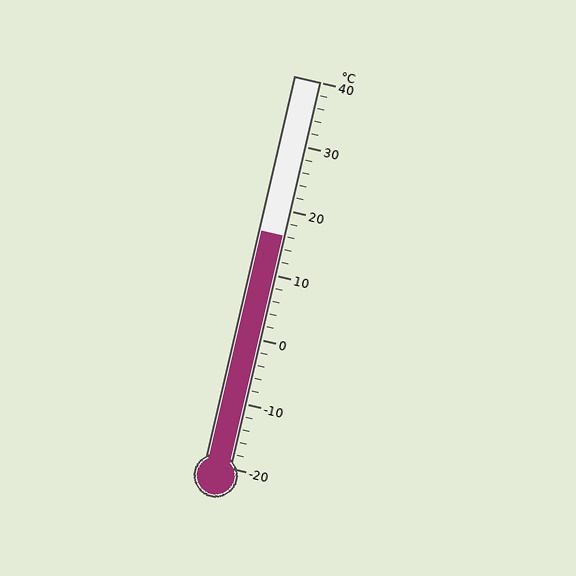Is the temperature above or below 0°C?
The temperature is above 0°C.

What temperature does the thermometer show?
The thermometer shows approximately 16°C.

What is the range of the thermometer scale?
The thermometer scale ranges from -20°C to 40°C.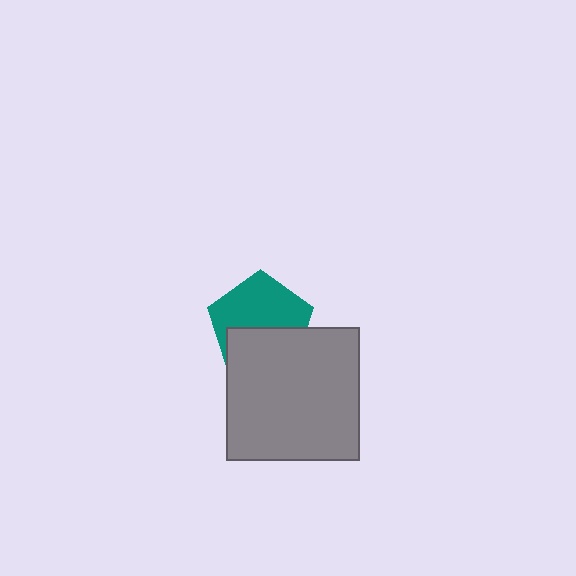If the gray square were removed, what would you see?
You would see the complete teal pentagon.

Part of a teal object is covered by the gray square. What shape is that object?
It is a pentagon.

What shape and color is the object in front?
The object in front is a gray square.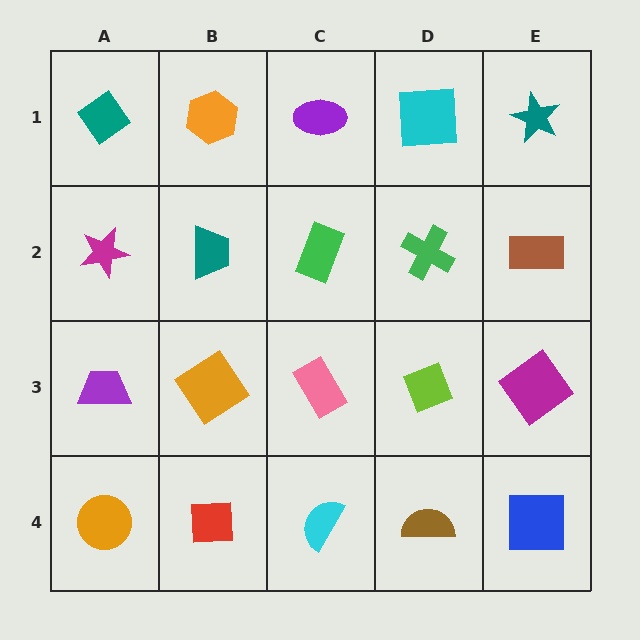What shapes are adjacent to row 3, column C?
A green rectangle (row 2, column C), a cyan semicircle (row 4, column C), an orange diamond (row 3, column B), a lime diamond (row 3, column D).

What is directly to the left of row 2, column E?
A green cross.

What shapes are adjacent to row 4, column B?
An orange diamond (row 3, column B), an orange circle (row 4, column A), a cyan semicircle (row 4, column C).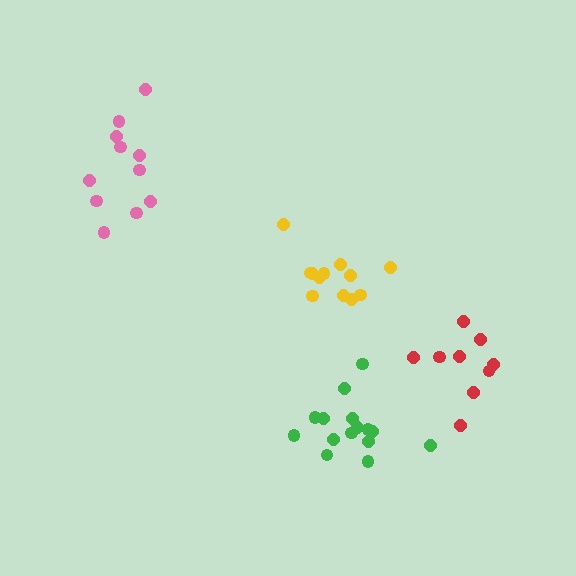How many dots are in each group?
Group 1: 15 dots, Group 2: 9 dots, Group 3: 11 dots, Group 4: 12 dots (47 total).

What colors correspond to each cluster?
The clusters are colored: green, red, pink, yellow.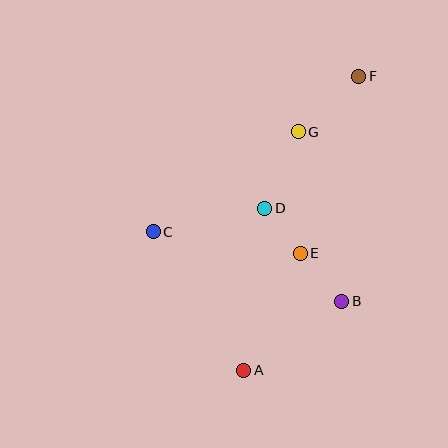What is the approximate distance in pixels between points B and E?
The distance between B and E is approximately 64 pixels.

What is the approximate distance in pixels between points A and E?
The distance between A and E is approximately 130 pixels.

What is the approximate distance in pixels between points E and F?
The distance between E and F is approximately 186 pixels.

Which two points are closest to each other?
Points D and E are closest to each other.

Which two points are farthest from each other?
Points A and F are farthest from each other.